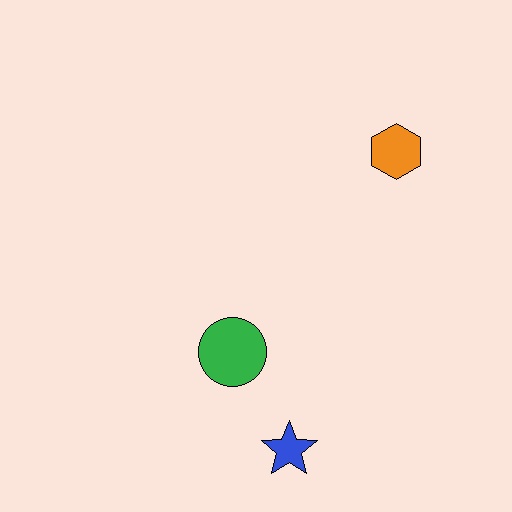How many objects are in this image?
There are 3 objects.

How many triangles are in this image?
There are no triangles.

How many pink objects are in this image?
There are no pink objects.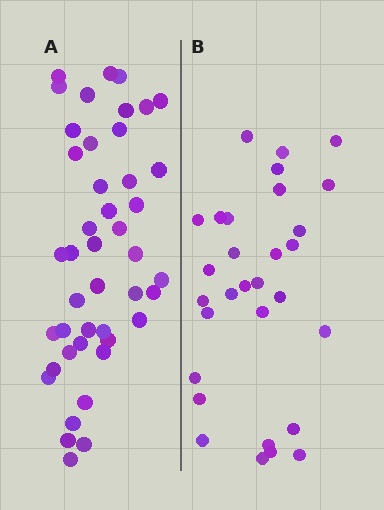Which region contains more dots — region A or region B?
Region A (the left region) has more dots.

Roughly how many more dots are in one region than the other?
Region A has approximately 15 more dots than region B.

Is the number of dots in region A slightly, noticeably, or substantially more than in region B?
Region A has substantially more. The ratio is roughly 1.5 to 1.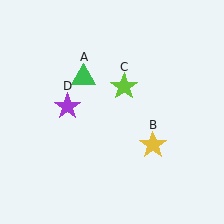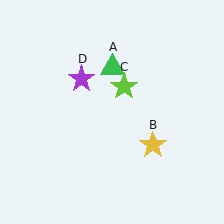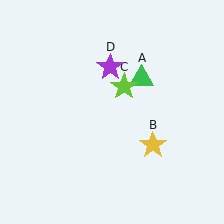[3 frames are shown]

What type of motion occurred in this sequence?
The green triangle (object A), purple star (object D) rotated clockwise around the center of the scene.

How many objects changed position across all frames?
2 objects changed position: green triangle (object A), purple star (object D).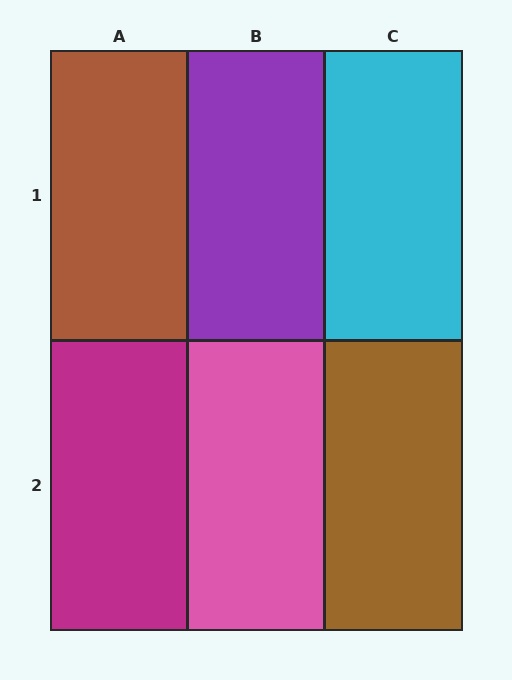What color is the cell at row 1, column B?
Purple.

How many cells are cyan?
1 cell is cyan.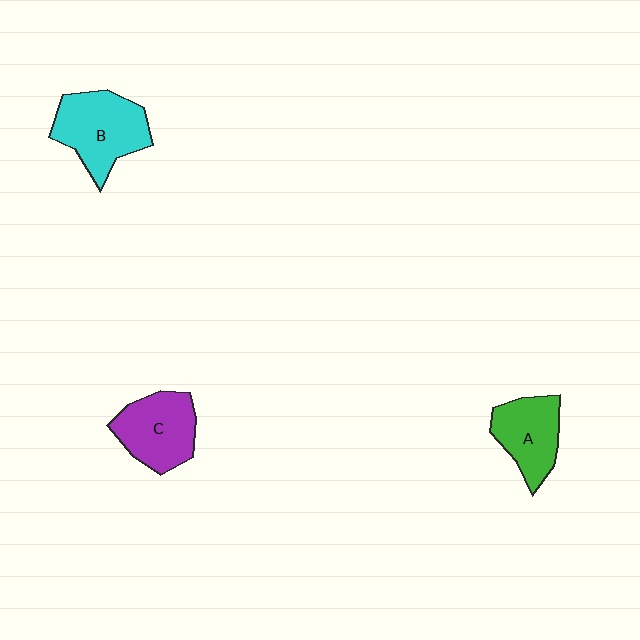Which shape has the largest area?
Shape B (cyan).